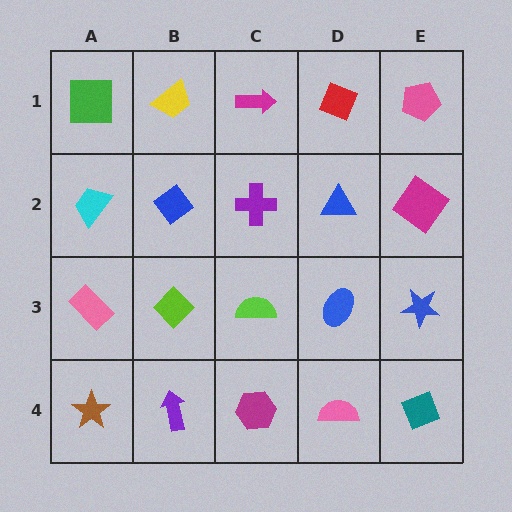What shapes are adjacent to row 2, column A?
A green square (row 1, column A), a pink rectangle (row 3, column A), a blue diamond (row 2, column B).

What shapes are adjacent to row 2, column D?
A red diamond (row 1, column D), a blue ellipse (row 3, column D), a purple cross (row 2, column C), a magenta diamond (row 2, column E).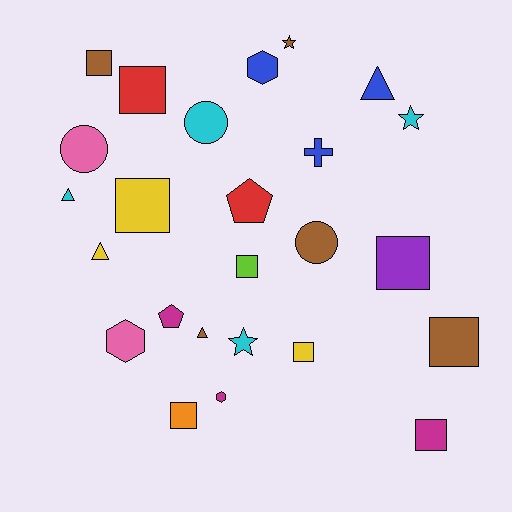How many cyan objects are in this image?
There are 4 cyan objects.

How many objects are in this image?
There are 25 objects.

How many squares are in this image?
There are 9 squares.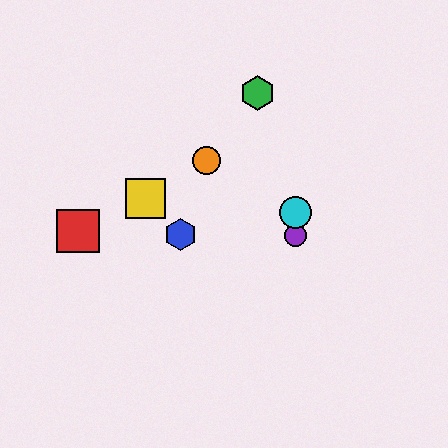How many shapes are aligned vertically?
2 shapes (the purple circle, the cyan circle) are aligned vertically.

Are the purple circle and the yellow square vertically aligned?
No, the purple circle is at x≈295 and the yellow square is at x≈145.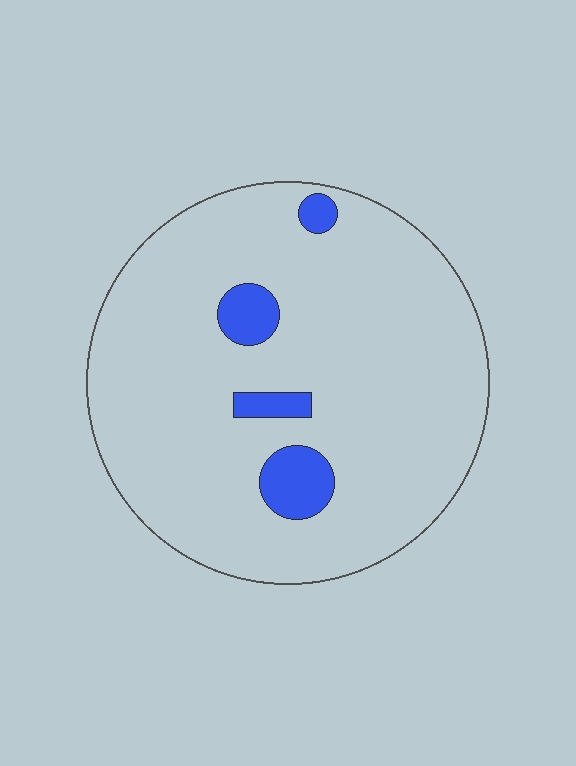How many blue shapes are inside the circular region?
4.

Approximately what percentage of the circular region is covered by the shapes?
Approximately 10%.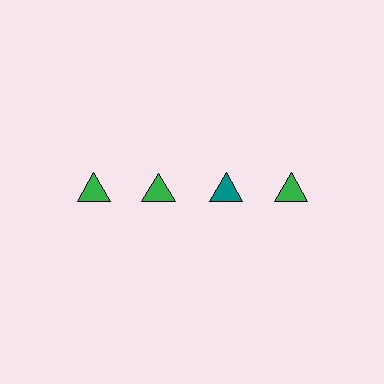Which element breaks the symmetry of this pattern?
The teal triangle in the top row, center column breaks the symmetry. All other shapes are green triangles.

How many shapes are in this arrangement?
There are 4 shapes arranged in a grid pattern.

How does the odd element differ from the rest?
It has a different color: teal instead of green.